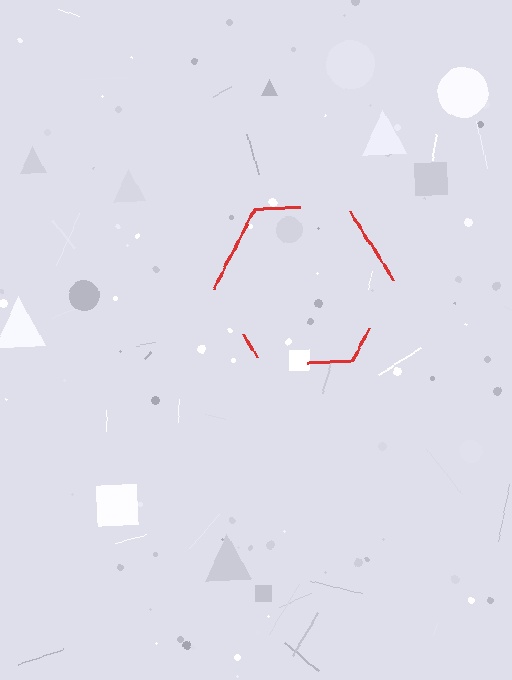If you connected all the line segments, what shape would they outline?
They would outline a hexagon.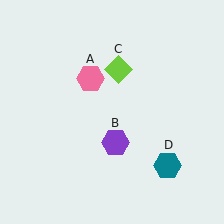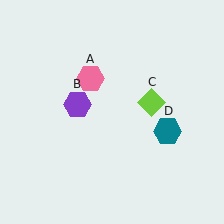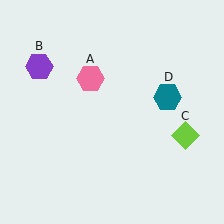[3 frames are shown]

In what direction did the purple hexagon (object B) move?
The purple hexagon (object B) moved up and to the left.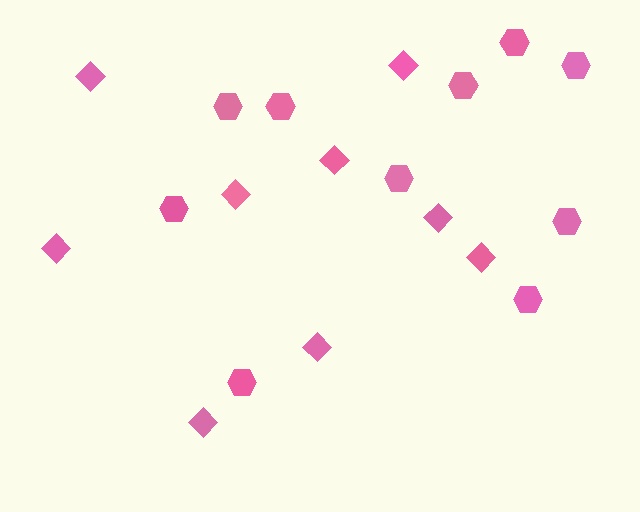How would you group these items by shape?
There are 2 groups: one group of diamonds (9) and one group of hexagons (10).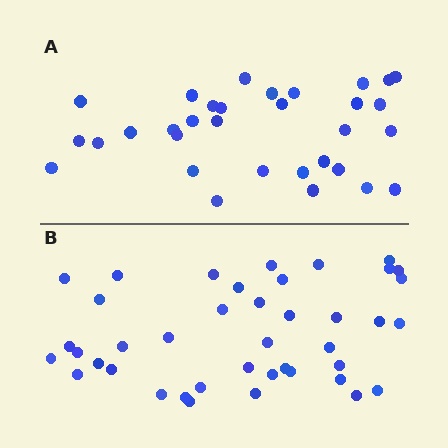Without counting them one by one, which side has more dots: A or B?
Region B (the bottom region) has more dots.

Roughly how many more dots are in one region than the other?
Region B has roughly 8 or so more dots than region A.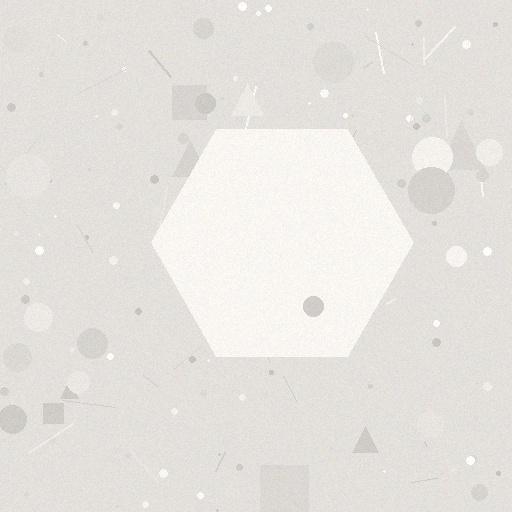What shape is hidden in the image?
A hexagon is hidden in the image.